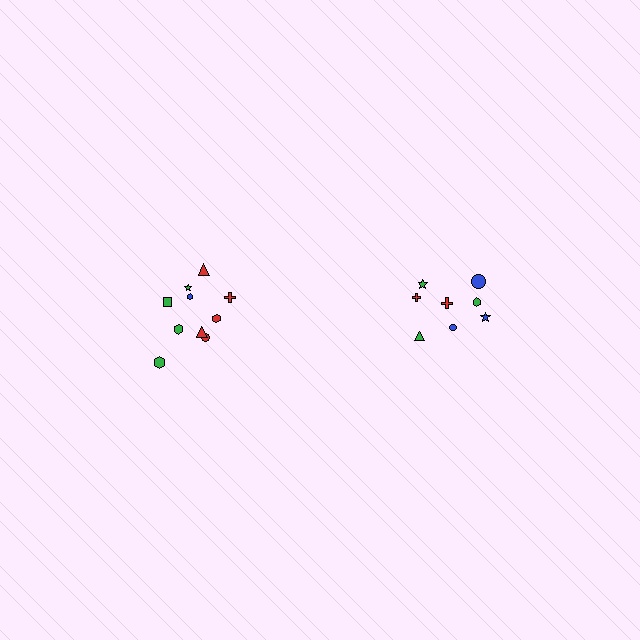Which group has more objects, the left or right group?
The left group.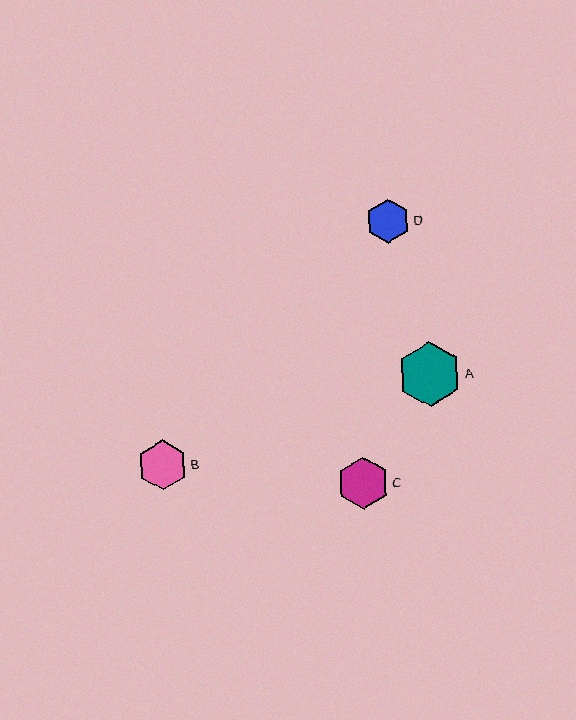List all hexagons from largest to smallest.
From largest to smallest: A, C, B, D.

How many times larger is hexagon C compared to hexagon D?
Hexagon C is approximately 1.2 times the size of hexagon D.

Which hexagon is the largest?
Hexagon A is the largest with a size of approximately 64 pixels.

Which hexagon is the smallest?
Hexagon D is the smallest with a size of approximately 44 pixels.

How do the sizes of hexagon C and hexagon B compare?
Hexagon C and hexagon B are approximately the same size.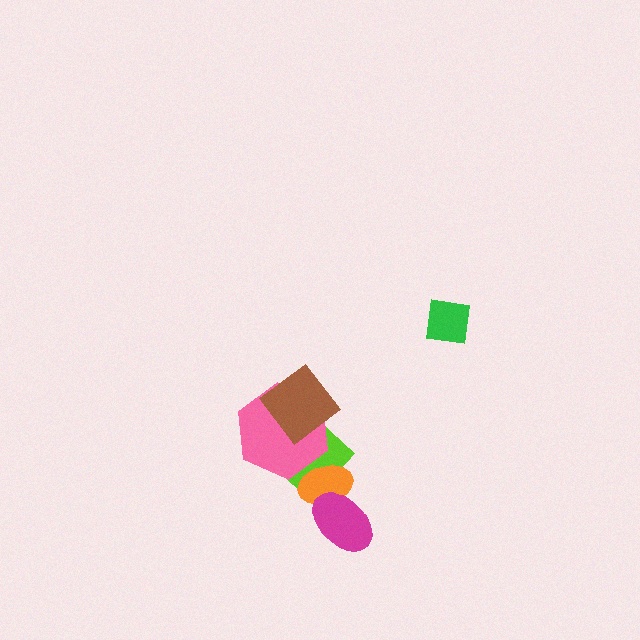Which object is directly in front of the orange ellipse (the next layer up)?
The magenta ellipse is directly in front of the orange ellipse.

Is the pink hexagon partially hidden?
Yes, it is partially covered by another shape.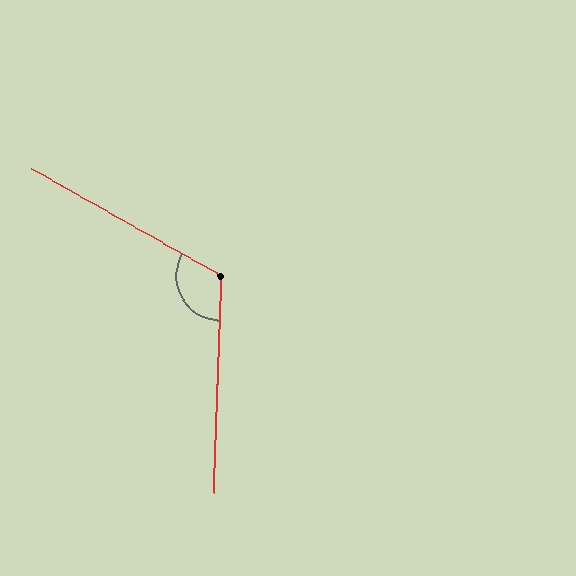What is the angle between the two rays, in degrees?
Approximately 117 degrees.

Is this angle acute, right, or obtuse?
It is obtuse.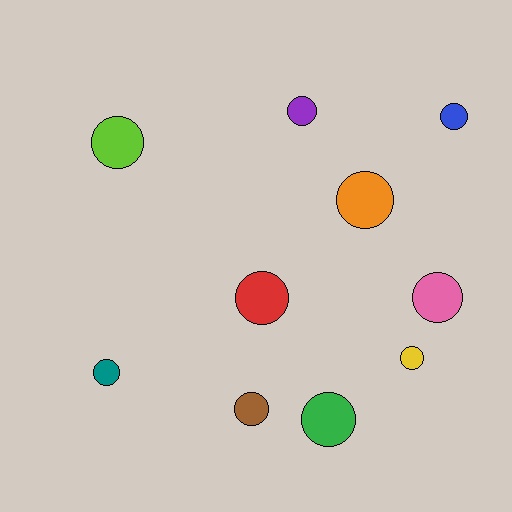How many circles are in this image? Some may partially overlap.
There are 10 circles.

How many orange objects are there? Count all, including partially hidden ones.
There is 1 orange object.